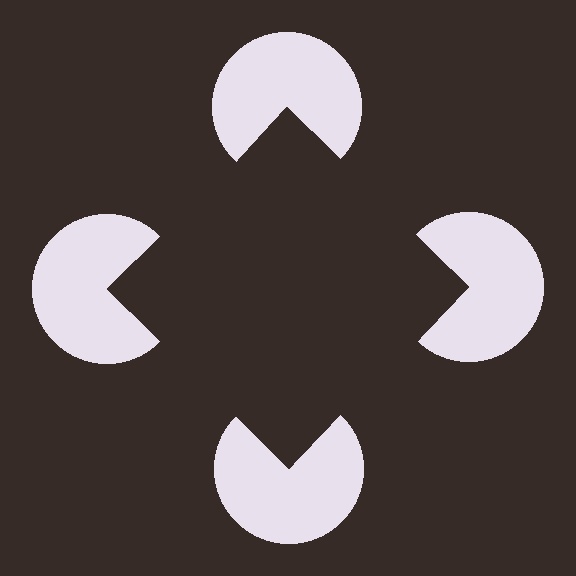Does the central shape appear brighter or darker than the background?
It typically appears slightly darker than the background, even though no actual brightness change is drawn.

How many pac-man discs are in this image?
There are 4 — one at each vertex of the illusory square.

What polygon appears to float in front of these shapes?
An illusory square — its edges are inferred from the aligned wedge cuts in the pac-man discs, not physically drawn.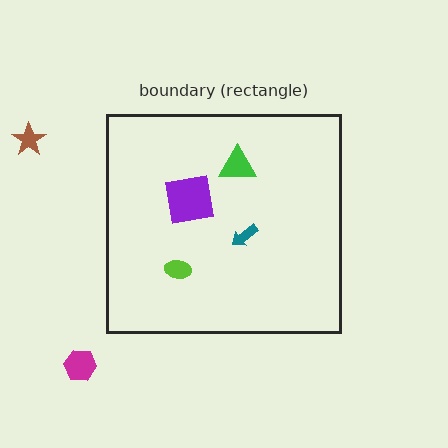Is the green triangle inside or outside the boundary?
Inside.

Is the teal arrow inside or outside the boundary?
Inside.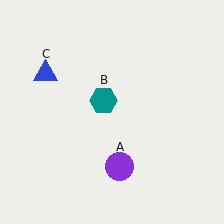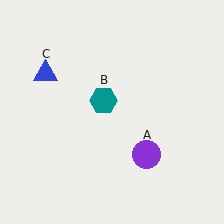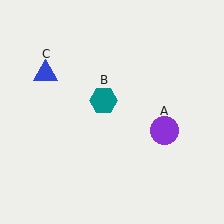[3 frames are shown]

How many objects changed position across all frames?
1 object changed position: purple circle (object A).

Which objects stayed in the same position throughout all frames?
Teal hexagon (object B) and blue triangle (object C) remained stationary.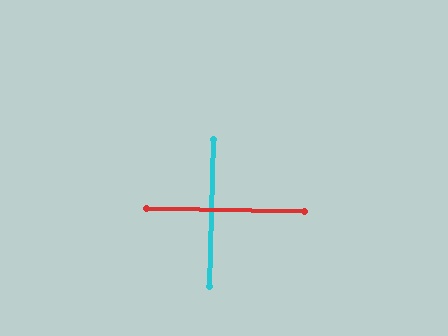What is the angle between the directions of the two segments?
Approximately 90 degrees.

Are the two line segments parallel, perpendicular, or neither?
Perpendicular — they meet at approximately 90°.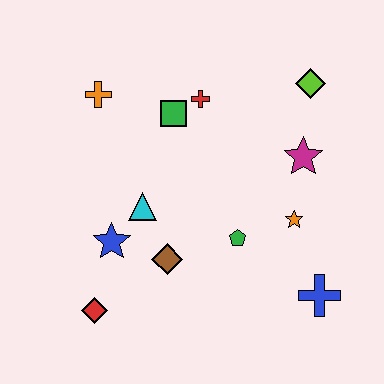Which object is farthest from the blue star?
The lime diamond is farthest from the blue star.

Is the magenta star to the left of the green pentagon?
No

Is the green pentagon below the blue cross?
No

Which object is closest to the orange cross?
The green square is closest to the orange cross.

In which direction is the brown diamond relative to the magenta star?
The brown diamond is to the left of the magenta star.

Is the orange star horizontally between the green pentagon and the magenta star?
Yes